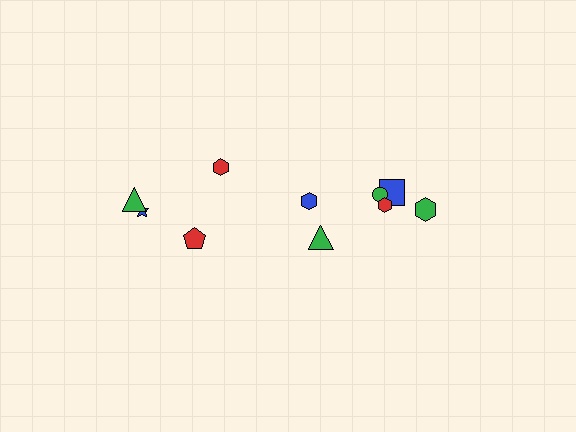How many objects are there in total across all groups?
There are 10 objects.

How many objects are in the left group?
There are 4 objects.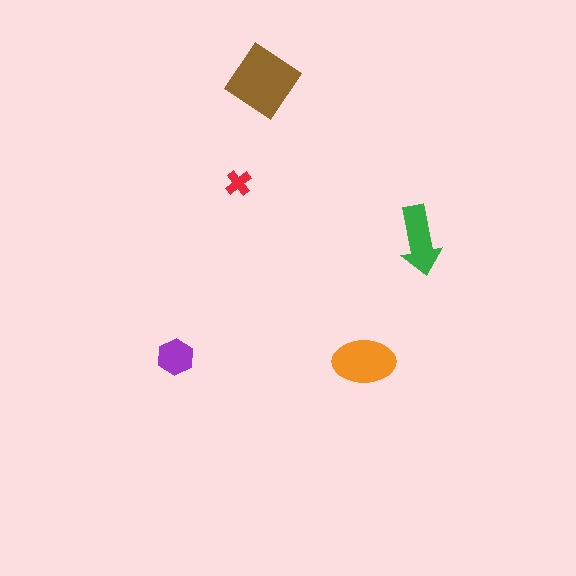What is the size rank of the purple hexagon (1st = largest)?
4th.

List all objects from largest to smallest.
The brown diamond, the orange ellipse, the green arrow, the purple hexagon, the red cross.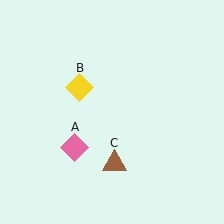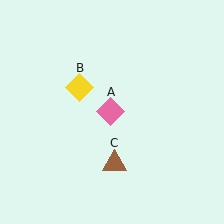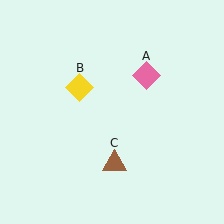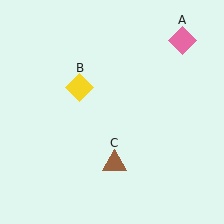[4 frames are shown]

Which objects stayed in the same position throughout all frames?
Yellow diamond (object B) and brown triangle (object C) remained stationary.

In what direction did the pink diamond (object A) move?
The pink diamond (object A) moved up and to the right.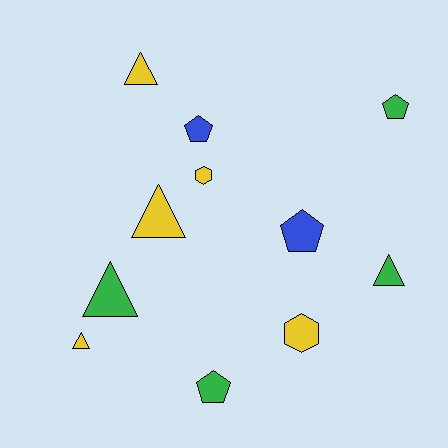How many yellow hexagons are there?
There are 2 yellow hexagons.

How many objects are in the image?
There are 11 objects.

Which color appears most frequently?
Yellow, with 5 objects.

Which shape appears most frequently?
Triangle, with 5 objects.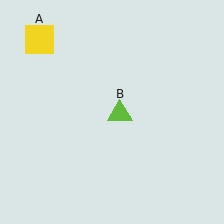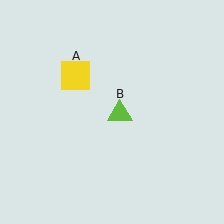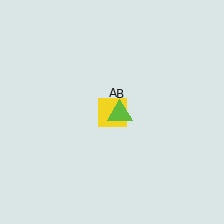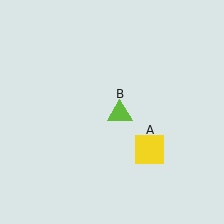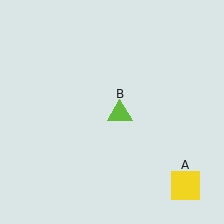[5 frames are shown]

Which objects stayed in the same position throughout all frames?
Lime triangle (object B) remained stationary.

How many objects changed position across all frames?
1 object changed position: yellow square (object A).